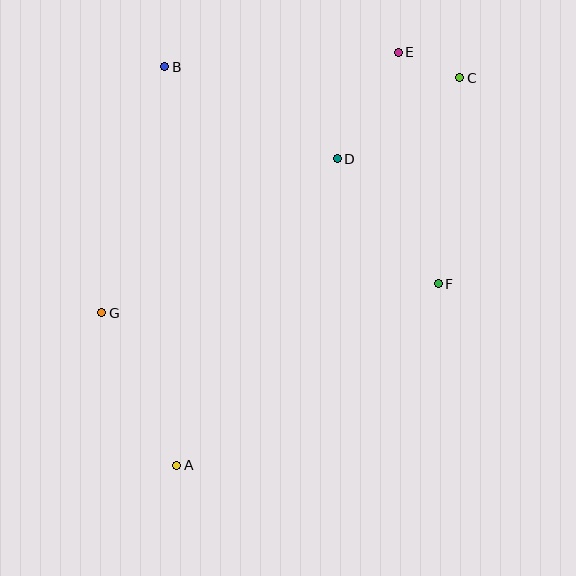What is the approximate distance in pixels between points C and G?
The distance between C and G is approximately 428 pixels.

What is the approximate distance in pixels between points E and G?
The distance between E and G is approximately 395 pixels.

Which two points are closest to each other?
Points C and E are closest to each other.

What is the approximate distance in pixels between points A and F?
The distance between A and F is approximately 318 pixels.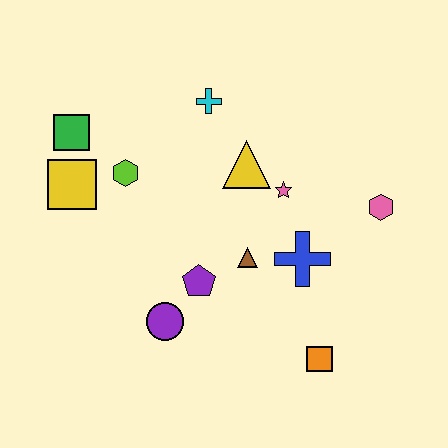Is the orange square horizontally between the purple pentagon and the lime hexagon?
No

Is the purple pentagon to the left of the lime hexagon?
No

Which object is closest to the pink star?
The yellow triangle is closest to the pink star.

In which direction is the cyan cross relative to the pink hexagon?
The cyan cross is to the left of the pink hexagon.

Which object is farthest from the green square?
The orange square is farthest from the green square.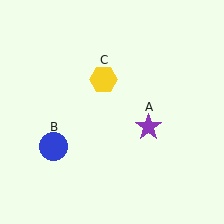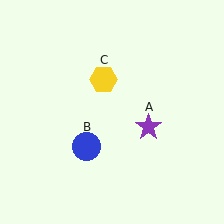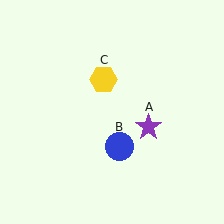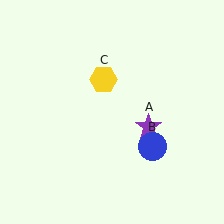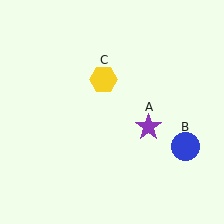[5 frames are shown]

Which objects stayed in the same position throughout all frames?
Purple star (object A) and yellow hexagon (object C) remained stationary.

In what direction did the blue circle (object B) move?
The blue circle (object B) moved right.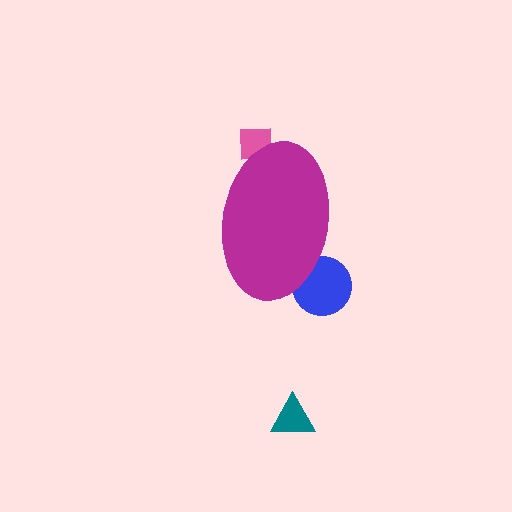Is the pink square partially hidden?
Yes, the pink square is partially hidden behind the magenta ellipse.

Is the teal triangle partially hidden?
No, the teal triangle is fully visible.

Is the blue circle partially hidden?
Yes, the blue circle is partially hidden behind the magenta ellipse.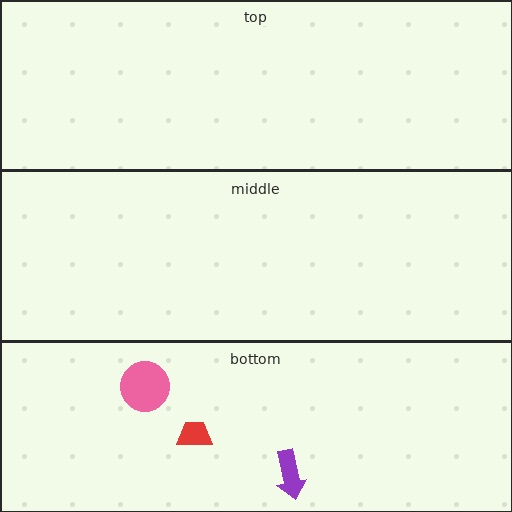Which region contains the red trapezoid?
The bottom region.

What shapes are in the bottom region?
The purple arrow, the pink circle, the red trapezoid.